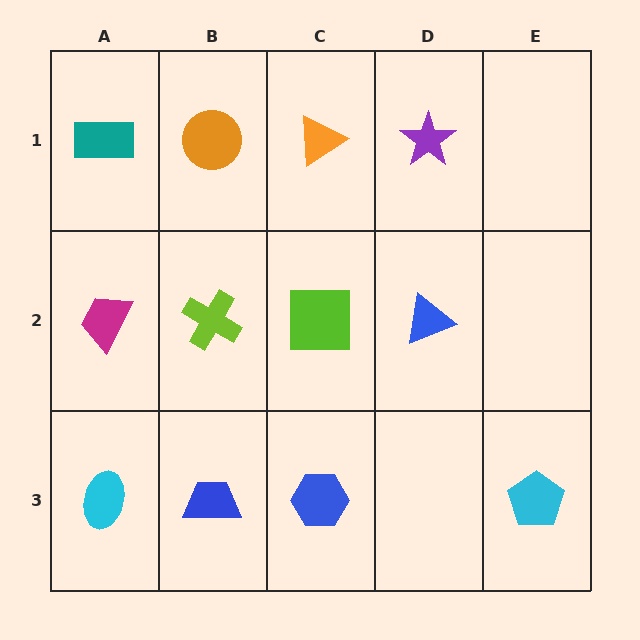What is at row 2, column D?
A blue triangle.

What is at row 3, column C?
A blue hexagon.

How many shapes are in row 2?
4 shapes.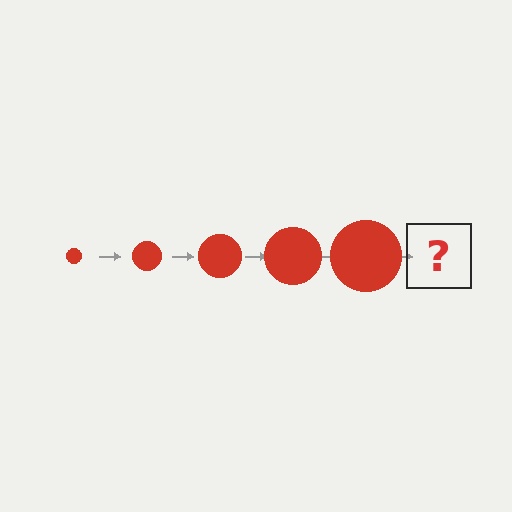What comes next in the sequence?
The next element should be a red circle, larger than the previous one.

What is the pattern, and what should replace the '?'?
The pattern is that the circle gets progressively larger each step. The '?' should be a red circle, larger than the previous one.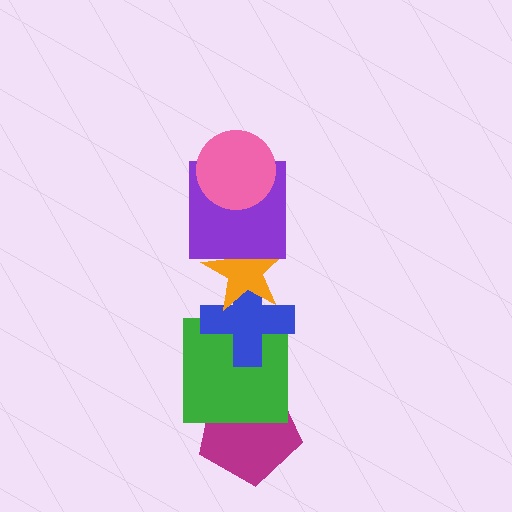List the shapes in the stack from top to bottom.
From top to bottom: the pink circle, the purple square, the orange star, the blue cross, the green square, the magenta pentagon.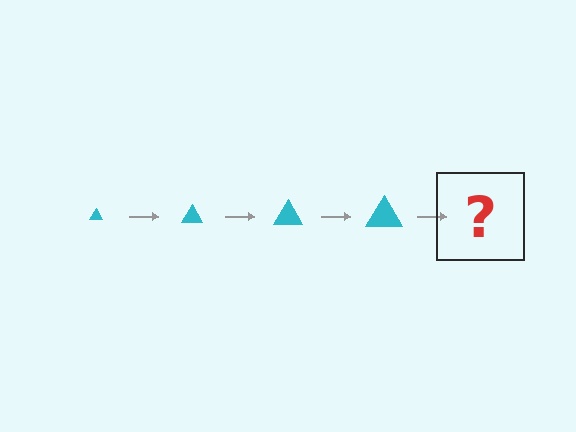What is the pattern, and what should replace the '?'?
The pattern is that the triangle gets progressively larger each step. The '?' should be a cyan triangle, larger than the previous one.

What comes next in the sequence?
The next element should be a cyan triangle, larger than the previous one.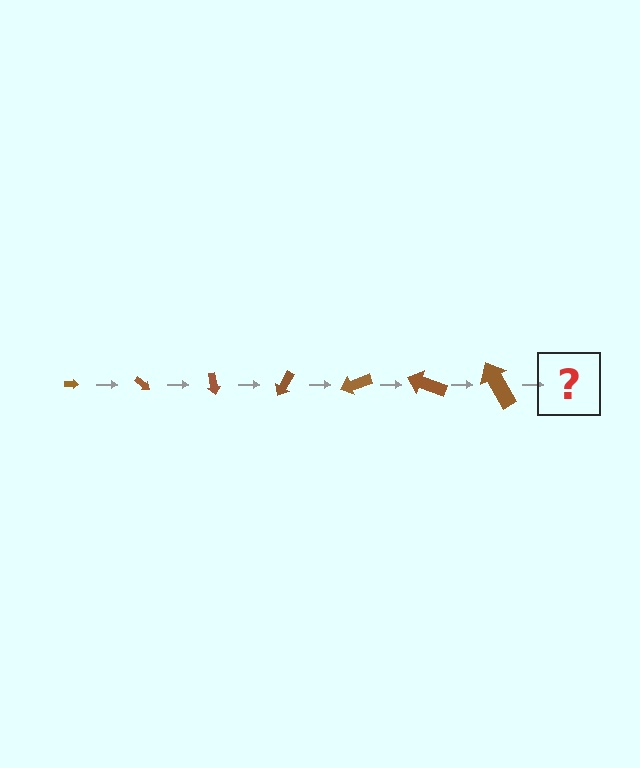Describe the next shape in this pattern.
It should be an arrow, larger than the previous one and rotated 280 degrees from the start.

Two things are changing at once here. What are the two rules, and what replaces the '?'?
The two rules are that the arrow grows larger each step and it rotates 40 degrees each step. The '?' should be an arrow, larger than the previous one and rotated 280 degrees from the start.